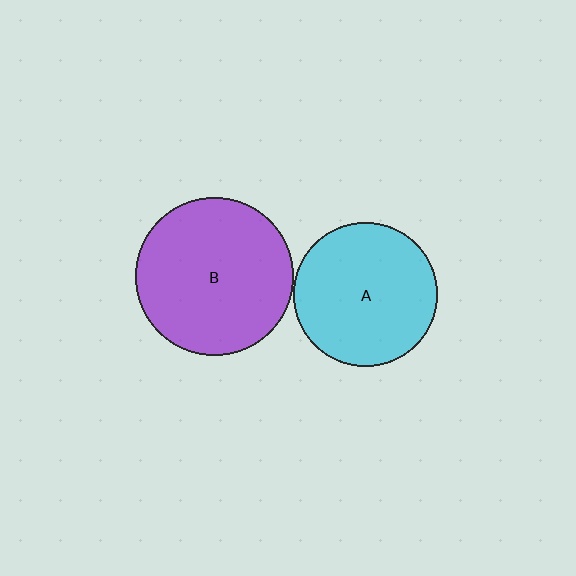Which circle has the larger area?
Circle B (purple).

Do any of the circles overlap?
No, none of the circles overlap.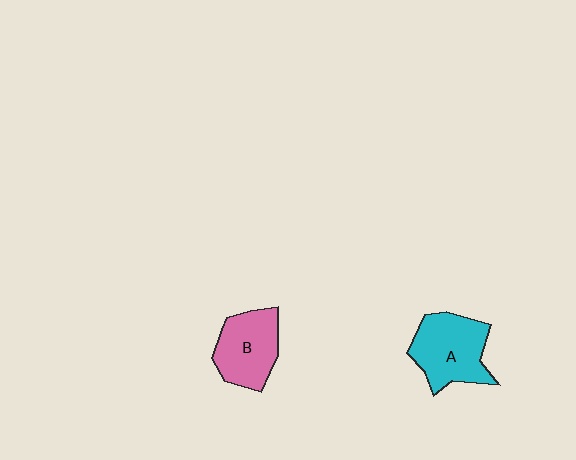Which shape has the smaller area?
Shape B (pink).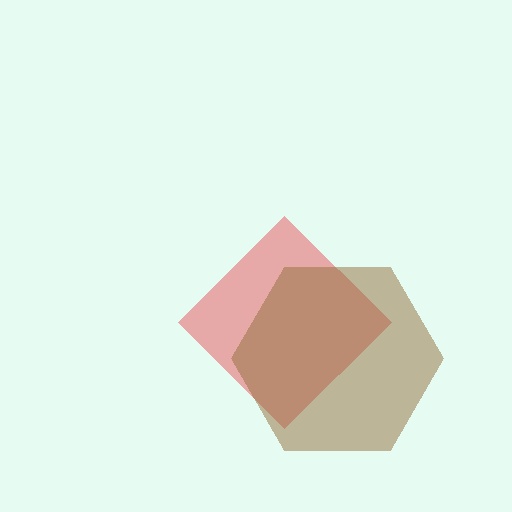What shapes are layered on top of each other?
The layered shapes are: a red diamond, a brown hexagon.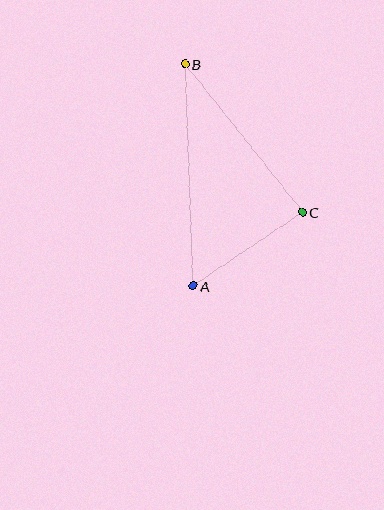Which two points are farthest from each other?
Points A and B are farthest from each other.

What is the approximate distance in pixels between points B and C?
The distance between B and C is approximately 189 pixels.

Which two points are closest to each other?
Points A and C are closest to each other.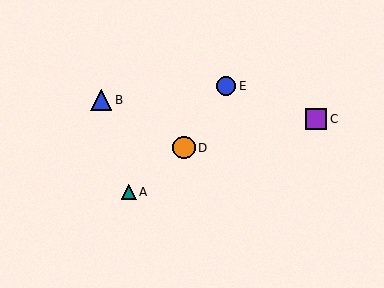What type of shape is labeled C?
Shape C is a purple square.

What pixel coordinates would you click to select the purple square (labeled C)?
Click at (316, 119) to select the purple square C.